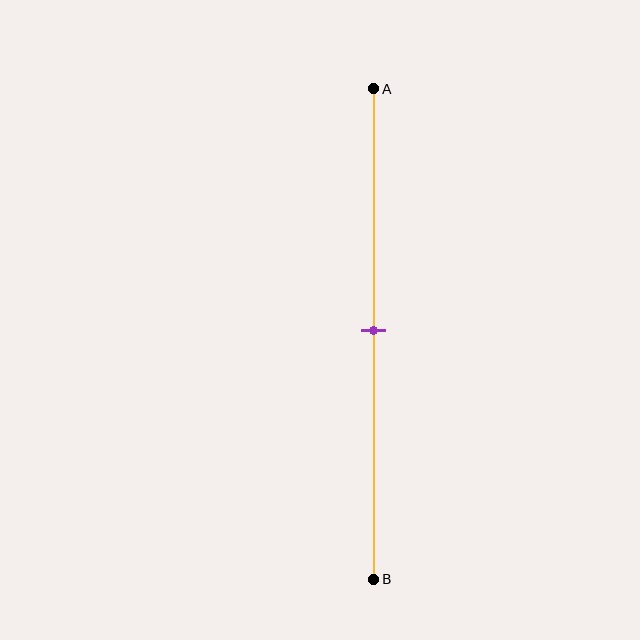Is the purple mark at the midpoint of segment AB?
Yes, the mark is approximately at the midpoint.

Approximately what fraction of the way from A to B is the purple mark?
The purple mark is approximately 50% of the way from A to B.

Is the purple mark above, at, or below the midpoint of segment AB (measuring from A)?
The purple mark is approximately at the midpoint of segment AB.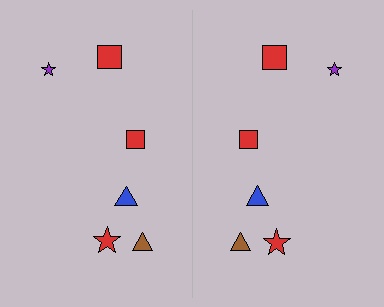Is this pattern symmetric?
Yes, this pattern has bilateral (reflection) symmetry.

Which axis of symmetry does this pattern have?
The pattern has a vertical axis of symmetry running through the center of the image.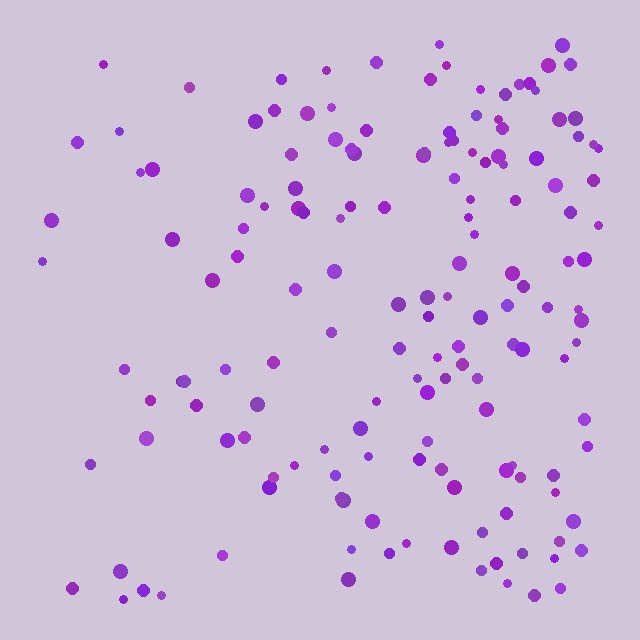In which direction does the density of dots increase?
From left to right, with the right side densest.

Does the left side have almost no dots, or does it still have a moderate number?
Still a moderate number, just noticeably fewer than the right.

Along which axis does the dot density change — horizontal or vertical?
Horizontal.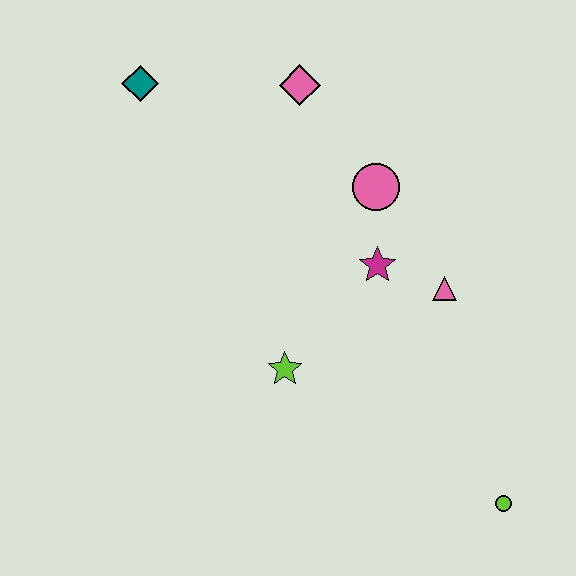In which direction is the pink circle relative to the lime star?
The pink circle is above the lime star.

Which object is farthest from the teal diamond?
The lime circle is farthest from the teal diamond.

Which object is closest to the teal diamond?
The pink diamond is closest to the teal diamond.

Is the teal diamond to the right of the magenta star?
No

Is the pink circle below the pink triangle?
No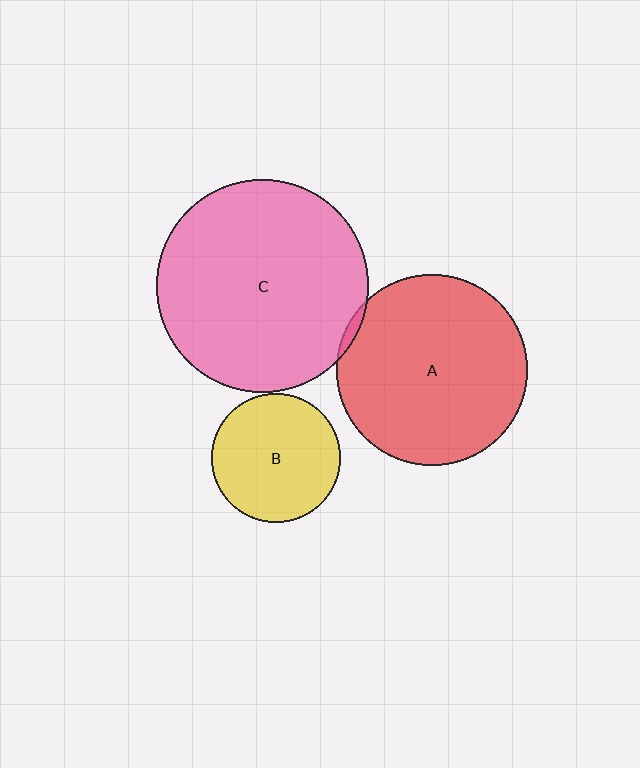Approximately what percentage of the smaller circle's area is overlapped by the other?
Approximately 5%.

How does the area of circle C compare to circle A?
Approximately 1.2 times.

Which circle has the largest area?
Circle C (pink).